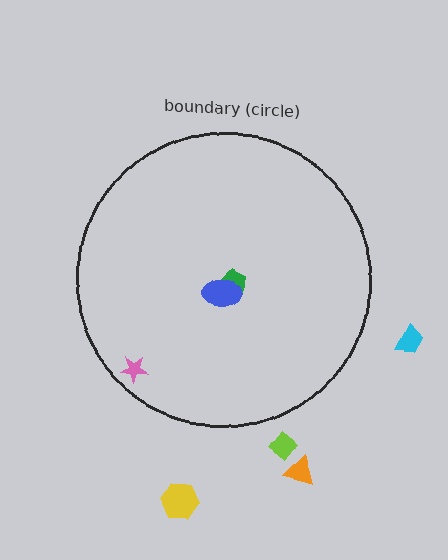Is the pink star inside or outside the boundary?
Inside.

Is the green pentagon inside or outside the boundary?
Inside.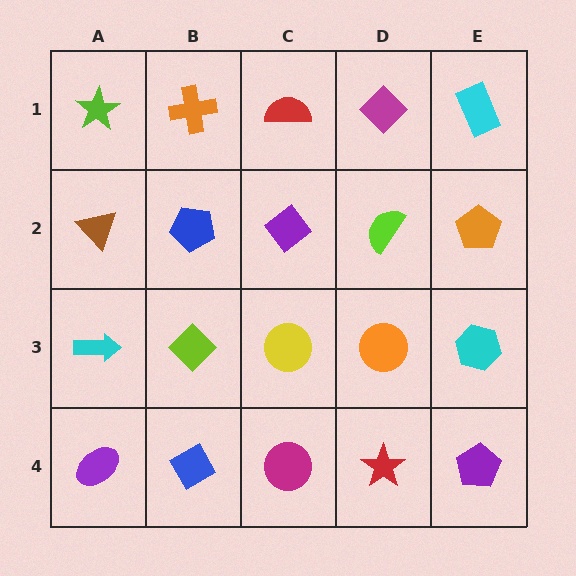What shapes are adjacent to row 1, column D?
A lime semicircle (row 2, column D), a red semicircle (row 1, column C), a cyan rectangle (row 1, column E).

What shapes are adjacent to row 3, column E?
An orange pentagon (row 2, column E), a purple pentagon (row 4, column E), an orange circle (row 3, column D).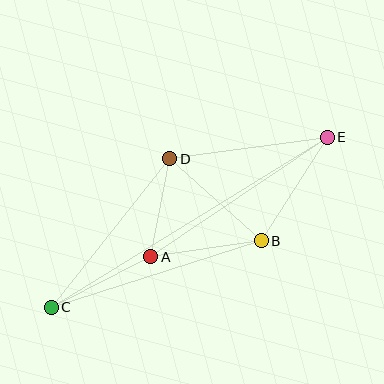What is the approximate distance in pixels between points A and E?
The distance between A and E is approximately 213 pixels.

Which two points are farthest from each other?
Points C and E are farthest from each other.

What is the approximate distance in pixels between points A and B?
The distance between A and B is approximately 112 pixels.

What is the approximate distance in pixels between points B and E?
The distance between B and E is approximately 123 pixels.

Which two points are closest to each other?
Points A and D are closest to each other.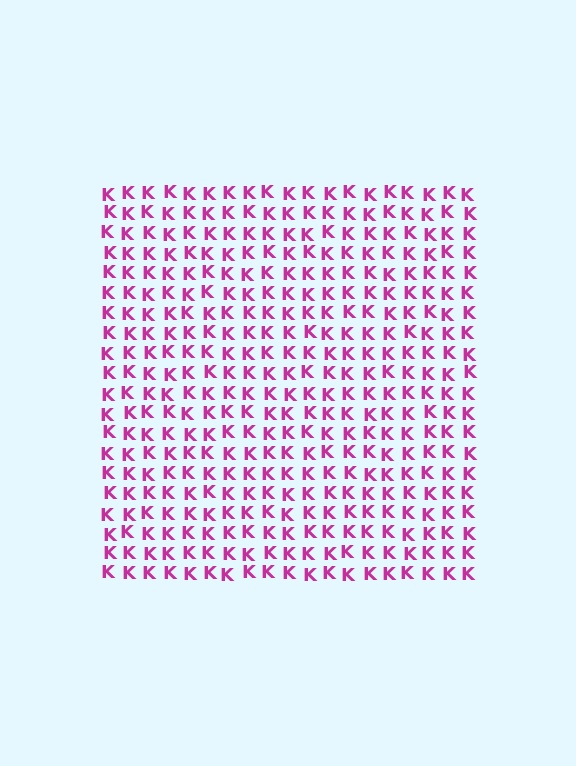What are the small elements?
The small elements are letter K's.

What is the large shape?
The large shape is a square.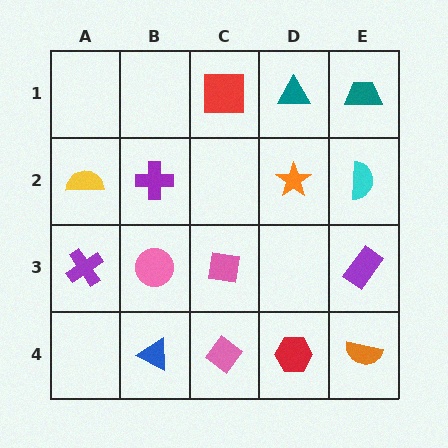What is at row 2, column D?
An orange star.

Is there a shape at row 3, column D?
No, that cell is empty.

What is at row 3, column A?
A purple cross.